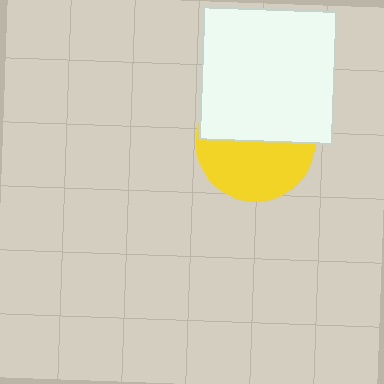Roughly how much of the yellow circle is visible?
About half of it is visible (roughly 51%).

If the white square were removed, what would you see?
You would see the complete yellow circle.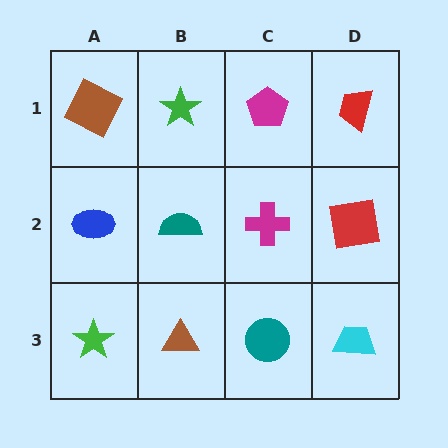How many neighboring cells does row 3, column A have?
2.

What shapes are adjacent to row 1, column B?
A teal semicircle (row 2, column B), a brown square (row 1, column A), a magenta pentagon (row 1, column C).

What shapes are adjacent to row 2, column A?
A brown square (row 1, column A), a green star (row 3, column A), a teal semicircle (row 2, column B).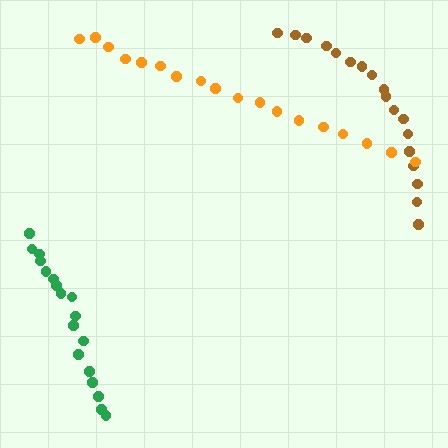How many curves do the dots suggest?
There are 3 distinct paths.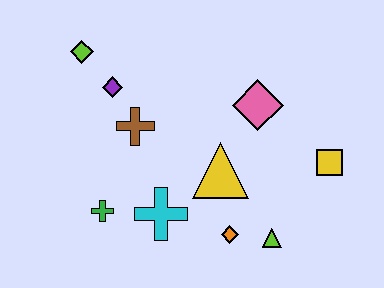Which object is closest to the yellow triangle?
The orange diamond is closest to the yellow triangle.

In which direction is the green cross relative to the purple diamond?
The green cross is below the purple diamond.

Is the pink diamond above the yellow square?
Yes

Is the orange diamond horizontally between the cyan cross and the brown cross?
No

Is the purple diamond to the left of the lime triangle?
Yes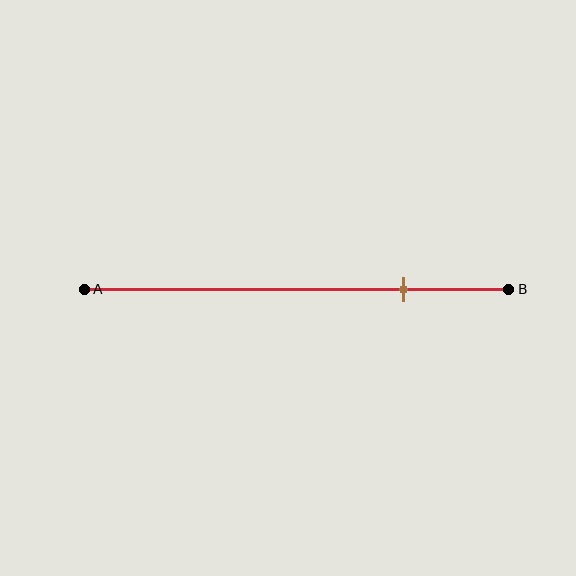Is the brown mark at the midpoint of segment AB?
No, the mark is at about 75% from A, not at the 50% midpoint.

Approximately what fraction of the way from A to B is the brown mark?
The brown mark is approximately 75% of the way from A to B.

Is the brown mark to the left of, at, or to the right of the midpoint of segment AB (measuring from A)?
The brown mark is to the right of the midpoint of segment AB.